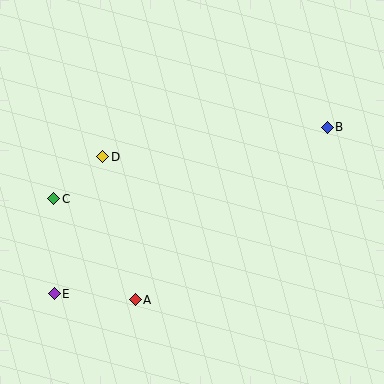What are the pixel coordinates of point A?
Point A is at (135, 300).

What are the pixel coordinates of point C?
Point C is at (54, 199).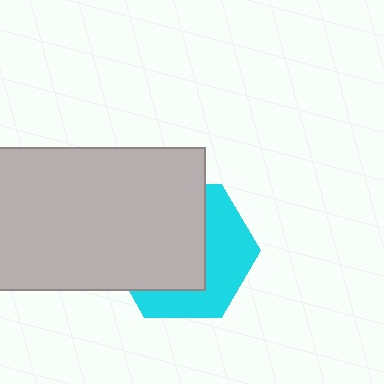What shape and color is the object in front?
The object in front is a light gray rectangle.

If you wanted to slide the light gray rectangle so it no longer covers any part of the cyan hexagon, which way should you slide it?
Slide it toward the upper-left — that is the most direct way to separate the two shapes.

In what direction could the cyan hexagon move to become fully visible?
The cyan hexagon could move toward the lower-right. That would shift it out from behind the light gray rectangle entirely.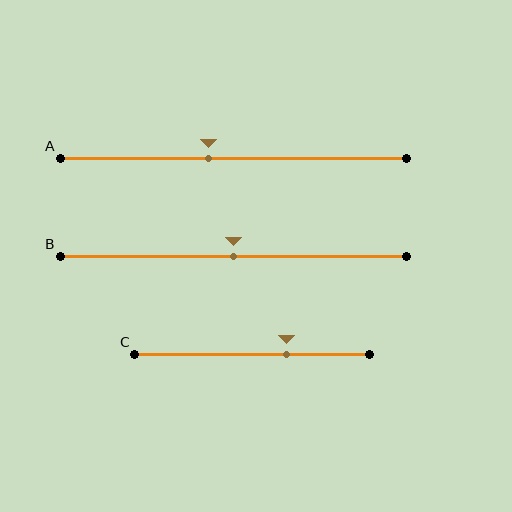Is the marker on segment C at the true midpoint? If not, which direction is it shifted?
No, the marker on segment C is shifted to the right by about 15% of the segment length.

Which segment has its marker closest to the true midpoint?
Segment B has its marker closest to the true midpoint.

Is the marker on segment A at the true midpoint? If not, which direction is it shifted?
No, the marker on segment A is shifted to the left by about 7% of the segment length.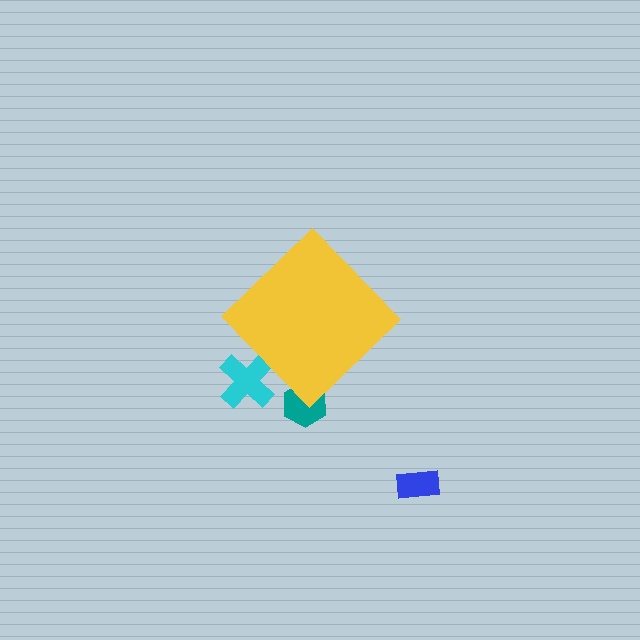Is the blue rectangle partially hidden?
No, the blue rectangle is fully visible.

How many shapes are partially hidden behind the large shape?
2 shapes are partially hidden.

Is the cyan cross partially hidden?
Yes, the cyan cross is partially hidden behind the yellow diamond.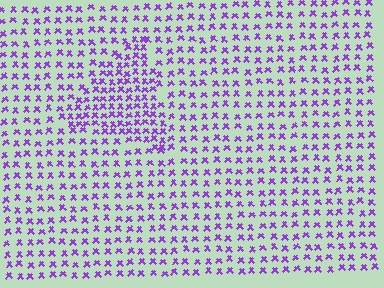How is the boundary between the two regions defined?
The boundary is defined by a change in element density (approximately 1.8x ratio). All elements are the same color, size, and shape.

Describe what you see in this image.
The image contains small purple elements arranged at two different densities. A triangle-shaped region is visible where the elements are more densely packed than the surrounding area.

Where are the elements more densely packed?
The elements are more densely packed inside the triangle boundary.